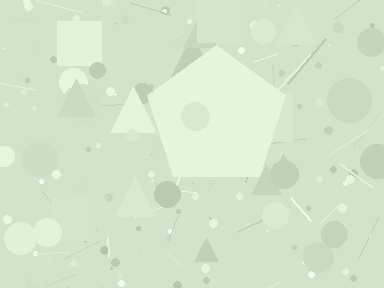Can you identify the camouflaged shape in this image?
The camouflaged shape is a pentagon.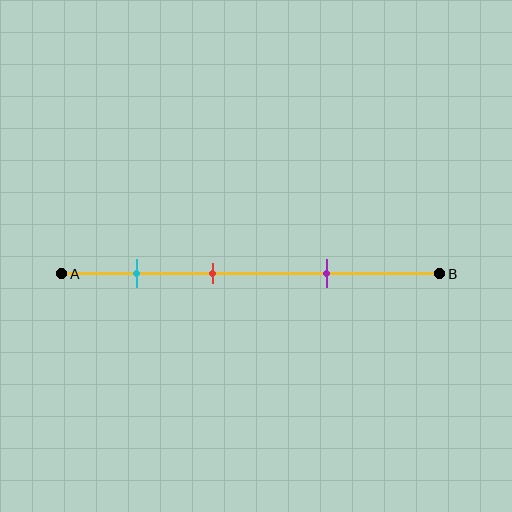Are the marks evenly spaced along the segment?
Yes, the marks are approximately evenly spaced.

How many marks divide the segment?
There are 3 marks dividing the segment.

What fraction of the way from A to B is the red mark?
The red mark is approximately 40% (0.4) of the way from A to B.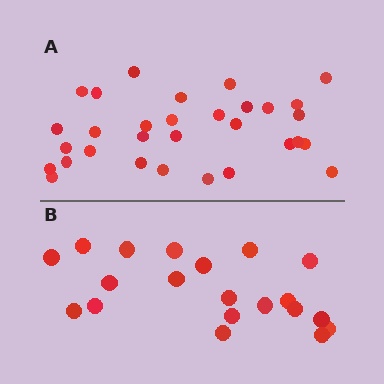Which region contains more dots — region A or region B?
Region A (the top region) has more dots.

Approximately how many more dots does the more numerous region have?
Region A has roughly 12 or so more dots than region B.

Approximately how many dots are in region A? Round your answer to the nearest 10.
About 30 dots. (The exact count is 31, which rounds to 30.)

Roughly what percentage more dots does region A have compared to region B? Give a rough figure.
About 55% more.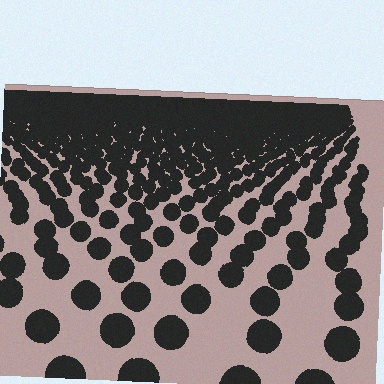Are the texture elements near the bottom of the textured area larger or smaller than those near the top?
Larger. Near the bottom, elements are closer to the viewer and appear at a bigger on-screen size.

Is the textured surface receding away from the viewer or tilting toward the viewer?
The surface is receding away from the viewer. Texture elements get smaller and denser toward the top.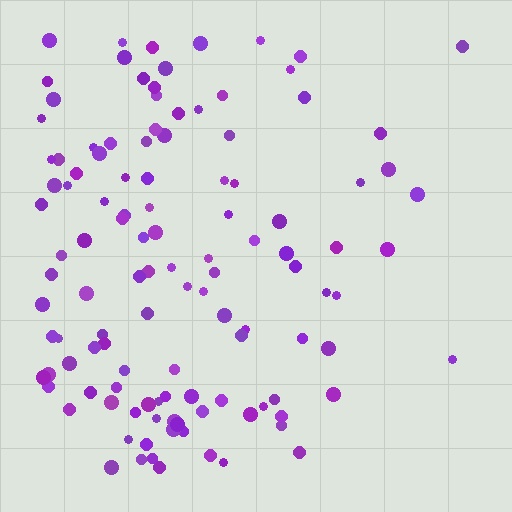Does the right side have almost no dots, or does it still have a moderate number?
Still a moderate number, just noticeably fewer than the left.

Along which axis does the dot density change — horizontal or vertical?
Horizontal.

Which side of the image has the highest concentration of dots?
The left.